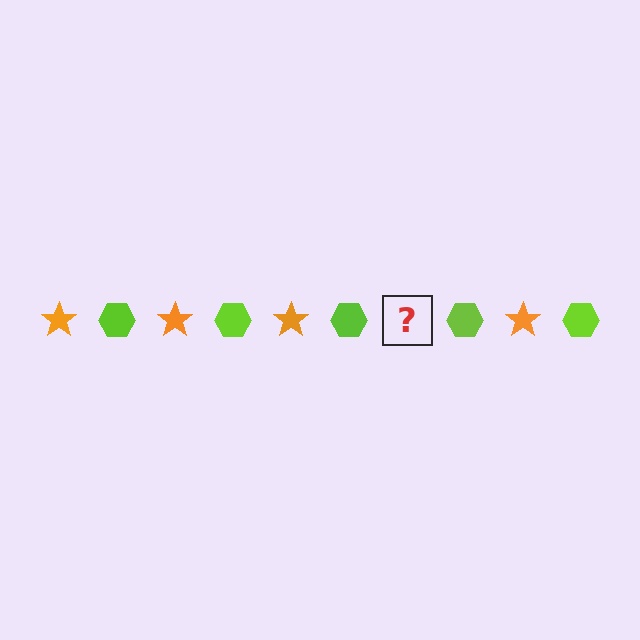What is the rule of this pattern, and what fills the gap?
The rule is that the pattern alternates between orange star and lime hexagon. The gap should be filled with an orange star.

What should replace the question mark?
The question mark should be replaced with an orange star.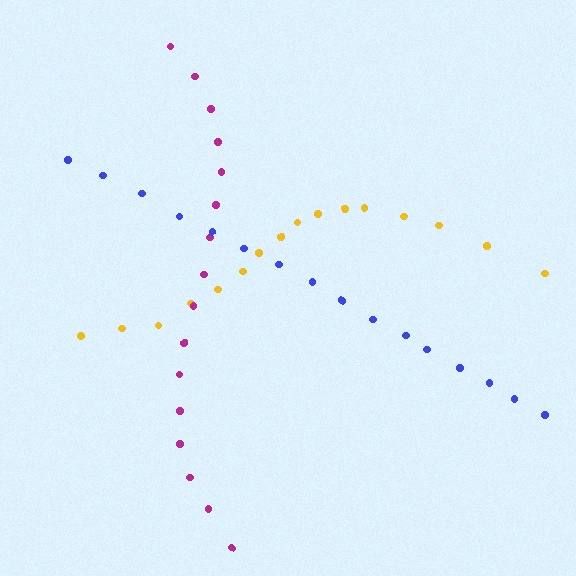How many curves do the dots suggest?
There are 3 distinct paths.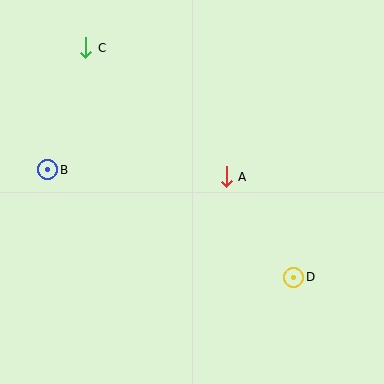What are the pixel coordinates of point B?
Point B is at (48, 170).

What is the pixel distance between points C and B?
The distance between C and B is 128 pixels.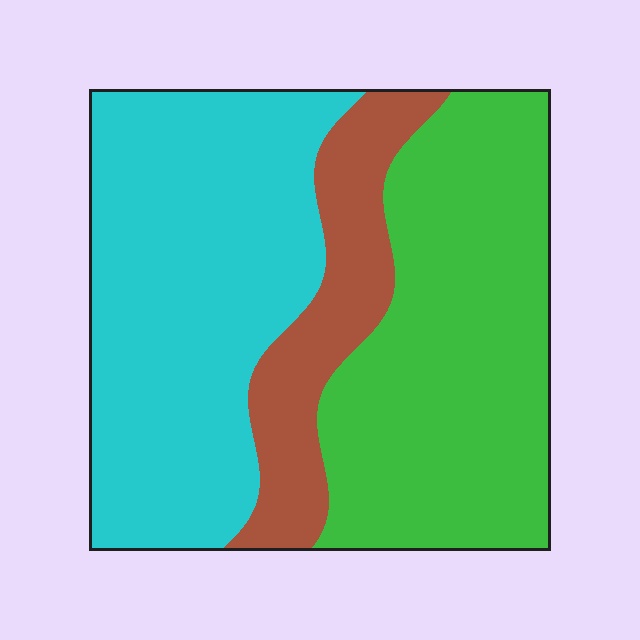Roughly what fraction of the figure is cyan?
Cyan covers roughly 45% of the figure.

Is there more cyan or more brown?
Cyan.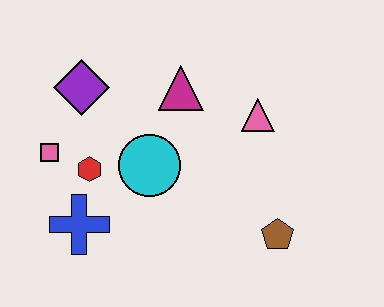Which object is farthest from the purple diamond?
The brown pentagon is farthest from the purple diamond.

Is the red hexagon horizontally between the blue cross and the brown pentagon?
Yes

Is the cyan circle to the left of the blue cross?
No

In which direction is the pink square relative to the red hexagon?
The pink square is to the left of the red hexagon.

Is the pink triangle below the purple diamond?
Yes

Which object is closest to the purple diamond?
The pink square is closest to the purple diamond.